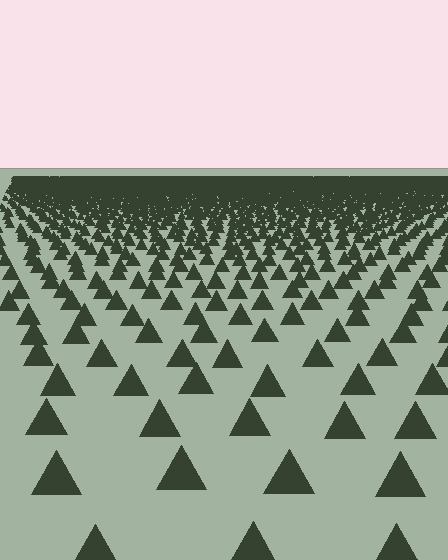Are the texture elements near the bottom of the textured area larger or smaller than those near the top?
Larger. Near the bottom, elements are closer to the viewer and appear at a bigger on-screen size.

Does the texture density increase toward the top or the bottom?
Density increases toward the top.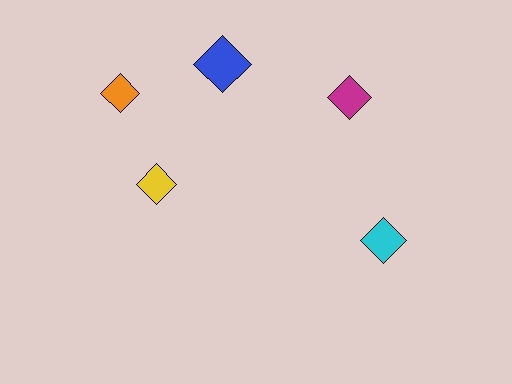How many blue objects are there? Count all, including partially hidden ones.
There is 1 blue object.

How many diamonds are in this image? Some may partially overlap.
There are 5 diamonds.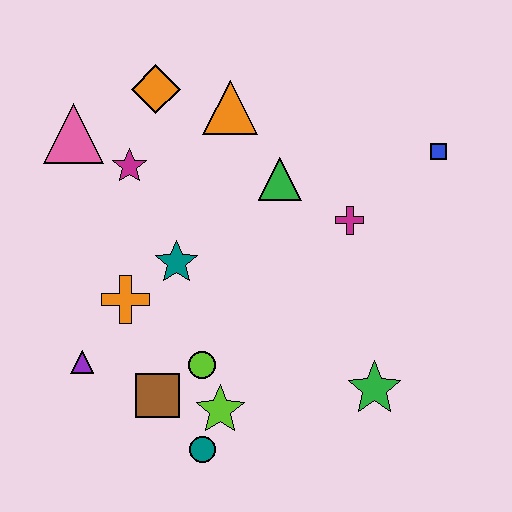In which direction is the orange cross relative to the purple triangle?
The orange cross is above the purple triangle.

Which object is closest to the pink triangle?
The magenta star is closest to the pink triangle.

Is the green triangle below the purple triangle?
No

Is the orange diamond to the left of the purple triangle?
No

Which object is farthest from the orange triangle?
The teal circle is farthest from the orange triangle.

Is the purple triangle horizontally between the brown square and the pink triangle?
Yes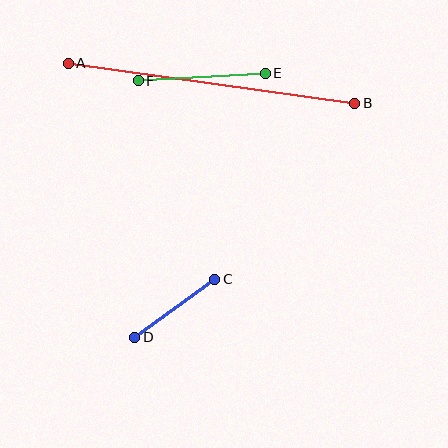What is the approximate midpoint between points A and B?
The midpoint is at approximately (211, 83) pixels.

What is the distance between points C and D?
The distance is approximately 99 pixels.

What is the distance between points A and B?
The distance is approximately 289 pixels.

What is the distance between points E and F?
The distance is approximately 127 pixels.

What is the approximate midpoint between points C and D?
The midpoint is at approximately (175, 308) pixels.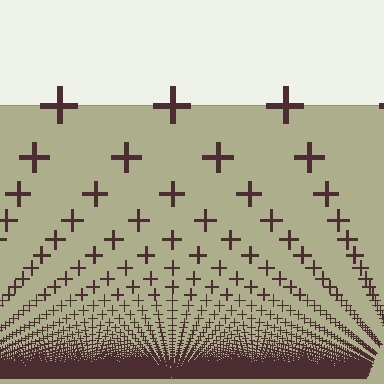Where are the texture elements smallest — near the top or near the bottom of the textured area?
Near the bottom.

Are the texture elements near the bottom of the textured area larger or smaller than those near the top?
Smaller. The gradient is inverted — elements near the bottom are smaller and denser.